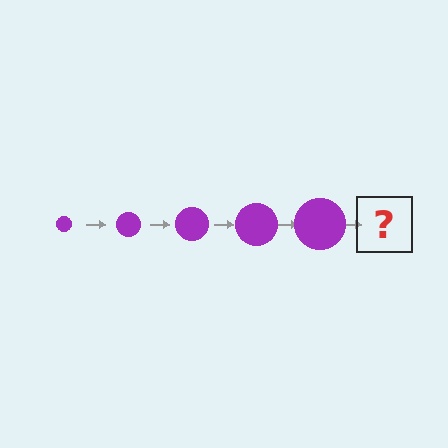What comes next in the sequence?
The next element should be a purple circle, larger than the previous one.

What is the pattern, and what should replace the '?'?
The pattern is that the circle gets progressively larger each step. The '?' should be a purple circle, larger than the previous one.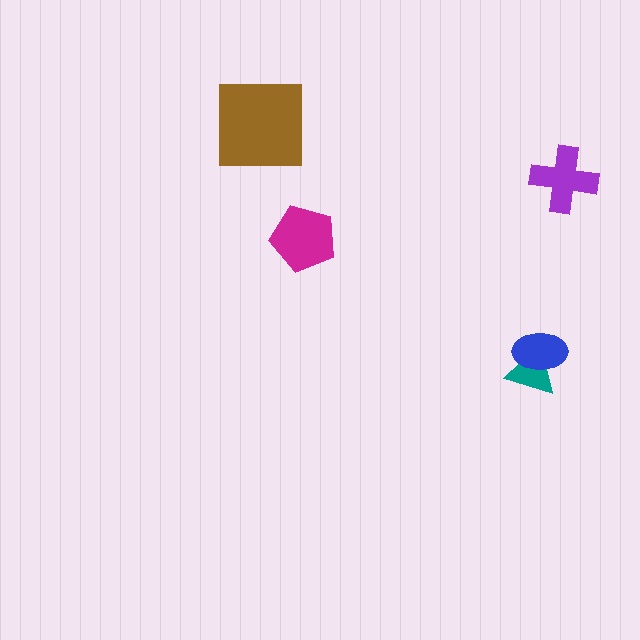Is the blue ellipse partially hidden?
No, no other shape covers it.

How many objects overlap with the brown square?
0 objects overlap with the brown square.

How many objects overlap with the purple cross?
0 objects overlap with the purple cross.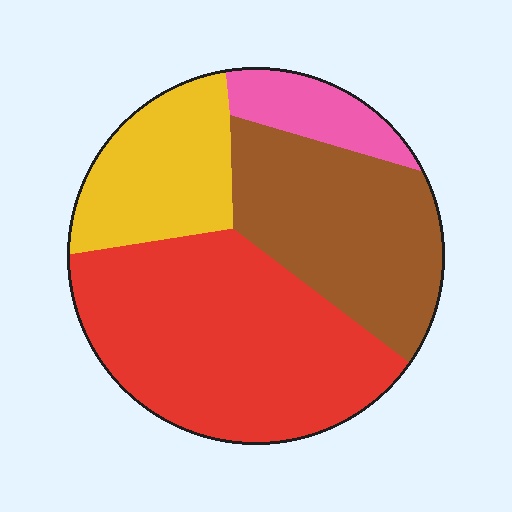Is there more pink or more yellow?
Yellow.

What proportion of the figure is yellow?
Yellow covers around 20% of the figure.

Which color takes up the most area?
Red, at roughly 45%.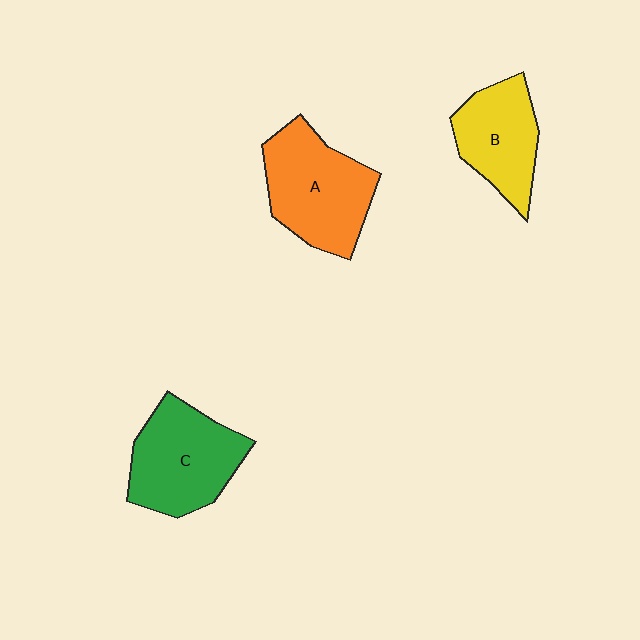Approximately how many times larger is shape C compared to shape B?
Approximately 1.3 times.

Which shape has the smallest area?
Shape B (yellow).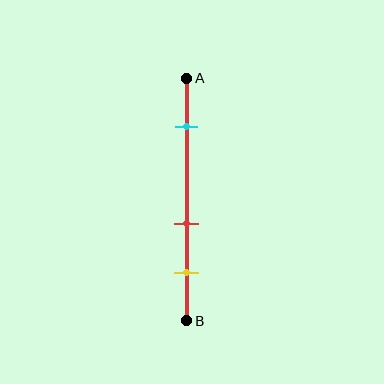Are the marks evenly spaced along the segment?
No, the marks are not evenly spaced.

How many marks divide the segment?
There are 3 marks dividing the segment.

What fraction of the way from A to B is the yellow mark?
The yellow mark is approximately 80% (0.8) of the way from A to B.